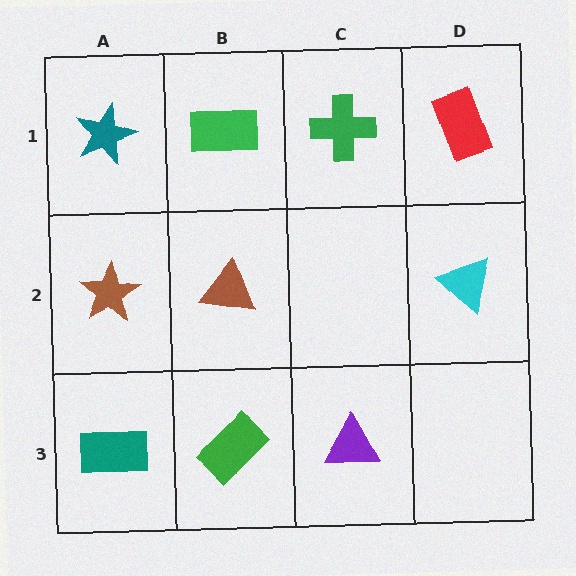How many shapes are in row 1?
4 shapes.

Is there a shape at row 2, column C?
No, that cell is empty.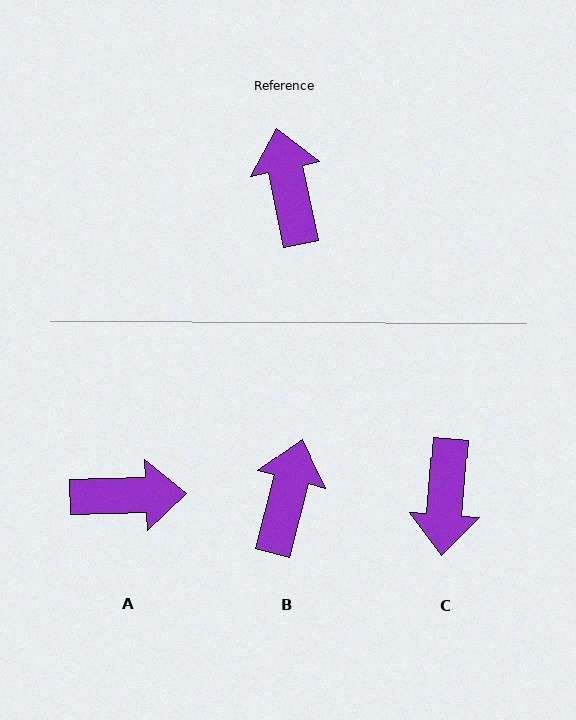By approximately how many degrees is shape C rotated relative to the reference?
Approximately 164 degrees counter-clockwise.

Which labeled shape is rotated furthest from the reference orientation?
C, about 164 degrees away.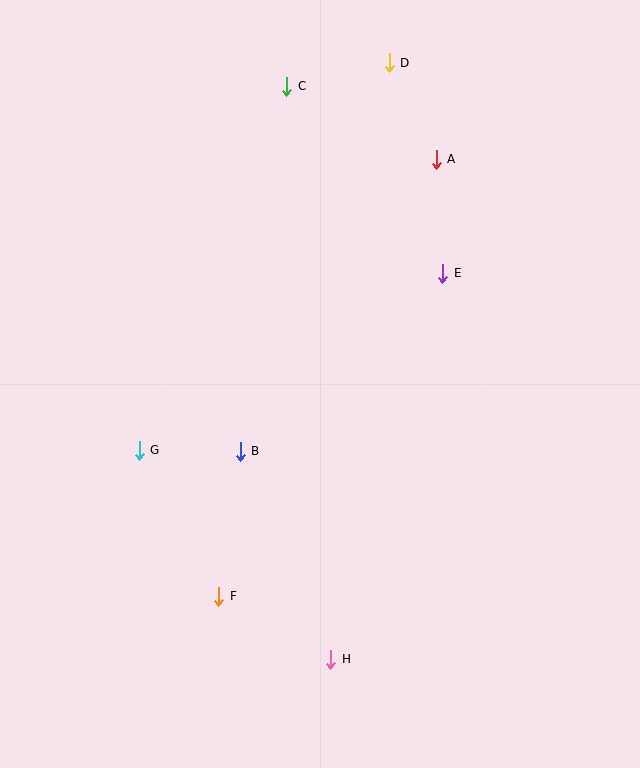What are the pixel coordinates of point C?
Point C is at (287, 87).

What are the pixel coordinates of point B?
Point B is at (240, 451).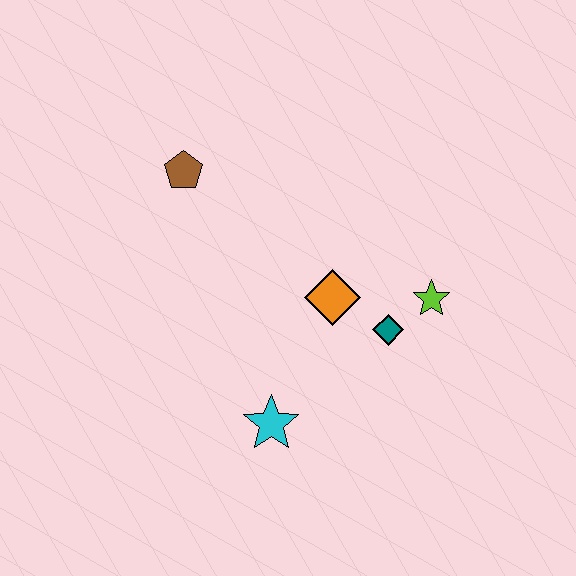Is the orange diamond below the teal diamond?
No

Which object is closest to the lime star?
The teal diamond is closest to the lime star.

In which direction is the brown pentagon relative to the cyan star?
The brown pentagon is above the cyan star.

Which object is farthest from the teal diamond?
The brown pentagon is farthest from the teal diamond.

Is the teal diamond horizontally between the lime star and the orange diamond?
Yes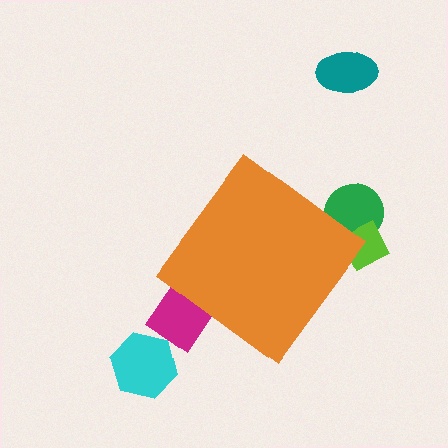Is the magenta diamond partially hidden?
Yes, the magenta diamond is partially hidden behind the orange diamond.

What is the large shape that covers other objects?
An orange diamond.